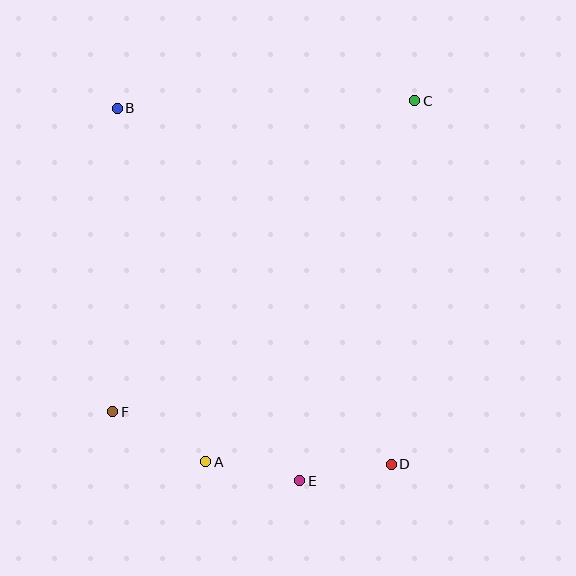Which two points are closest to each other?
Points D and E are closest to each other.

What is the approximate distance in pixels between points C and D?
The distance between C and D is approximately 364 pixels.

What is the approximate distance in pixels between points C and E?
The distance between C and E is approximately 397 pixels.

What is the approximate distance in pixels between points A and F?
The distance between A and F is approximately 106 pixels.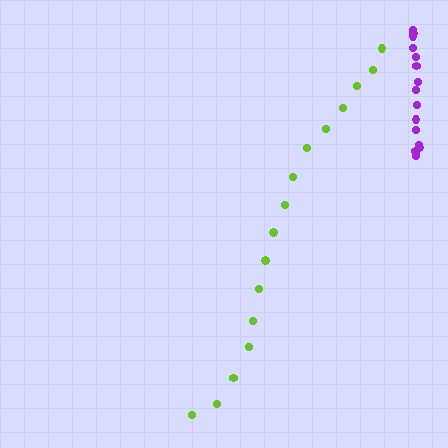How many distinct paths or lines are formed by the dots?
There are 2 distinct paths.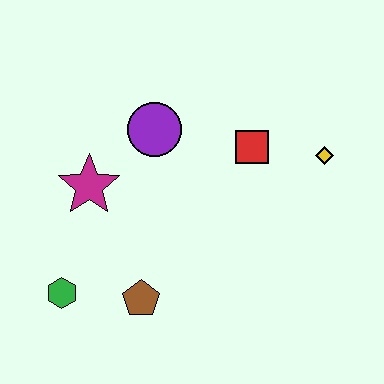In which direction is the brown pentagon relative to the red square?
The brown pentagon is below the red square.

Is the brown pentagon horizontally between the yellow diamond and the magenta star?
Yes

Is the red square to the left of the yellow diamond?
Yes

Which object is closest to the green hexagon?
The brown pentagon is closest to the green hexagon.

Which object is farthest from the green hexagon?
The yellow diamond is farthest from the green hexagon.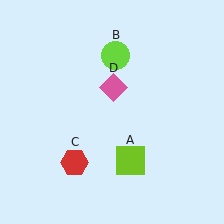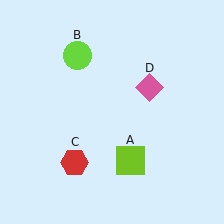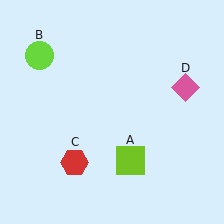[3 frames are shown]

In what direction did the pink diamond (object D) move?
The pink diamond (object D) moved right.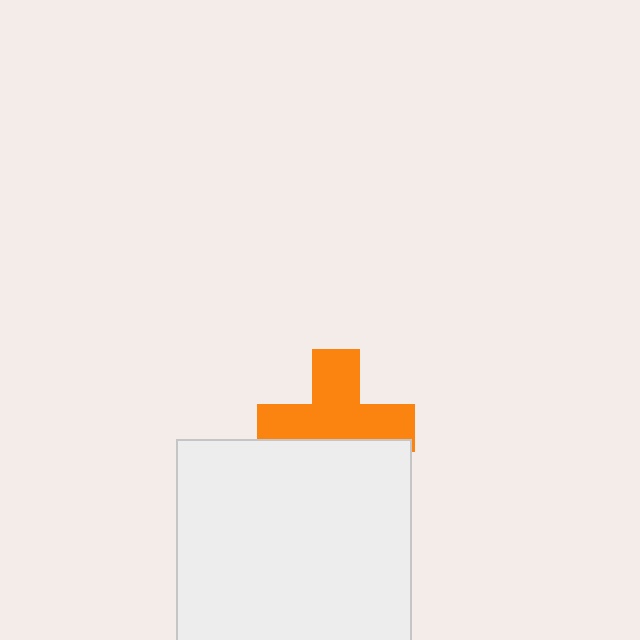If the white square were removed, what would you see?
You would see the complete orange cross.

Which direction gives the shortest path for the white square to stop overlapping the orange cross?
Moving down gives the shortest separation.